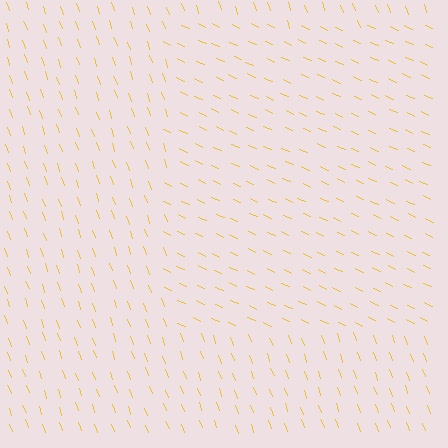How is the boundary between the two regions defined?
The boundary is defined purely by a change in line orientation (approximately 45 degrees difference). All lines are the same color and thickness.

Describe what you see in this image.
The image is filled with small yellow line segments. A rectangle region in the image has lines oriented differently from the surrounding lines, creating a visible texture boundary.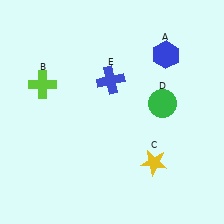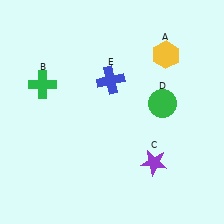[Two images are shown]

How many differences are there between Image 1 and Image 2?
There are 3 differences between the two images.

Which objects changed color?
A changed from blue to yellow. B changed from lime to green. C changed from yellow to purple.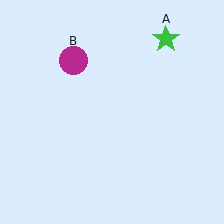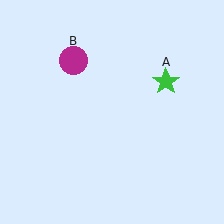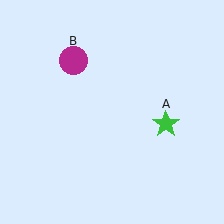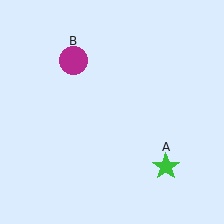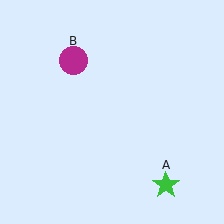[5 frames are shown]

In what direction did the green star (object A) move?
The green star (object A) moved down.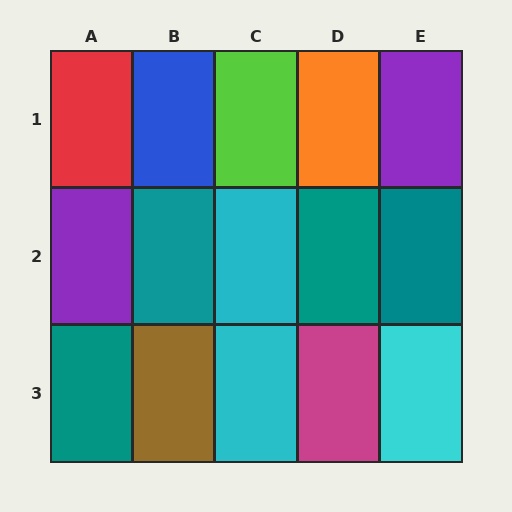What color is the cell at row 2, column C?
Cyan.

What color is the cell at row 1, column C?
Lime.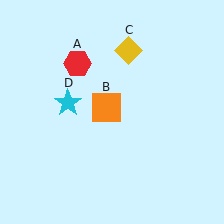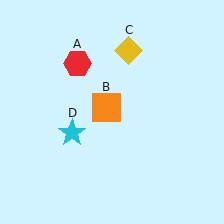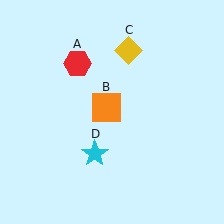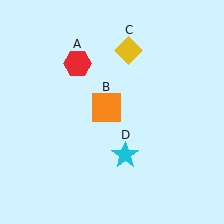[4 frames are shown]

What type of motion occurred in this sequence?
The cyan star (object D) rotated counterclockwise around the center of the scene.